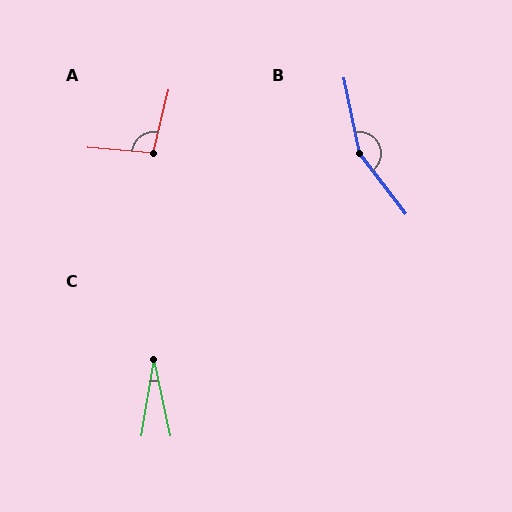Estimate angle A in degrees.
Approximately 99 degrees.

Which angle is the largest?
B, at approximately 154 degrees.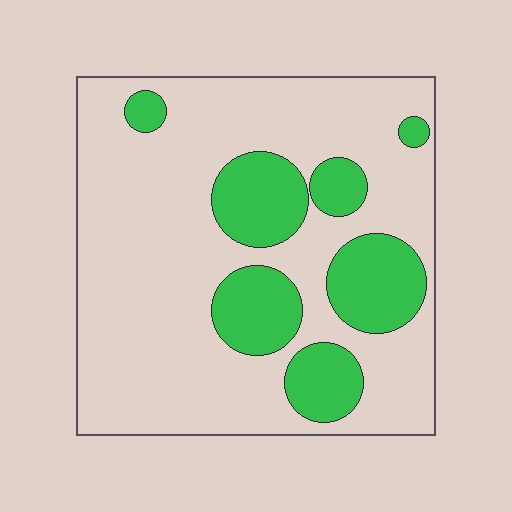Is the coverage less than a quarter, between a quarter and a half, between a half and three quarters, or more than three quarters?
Less than a quarter.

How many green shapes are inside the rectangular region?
7.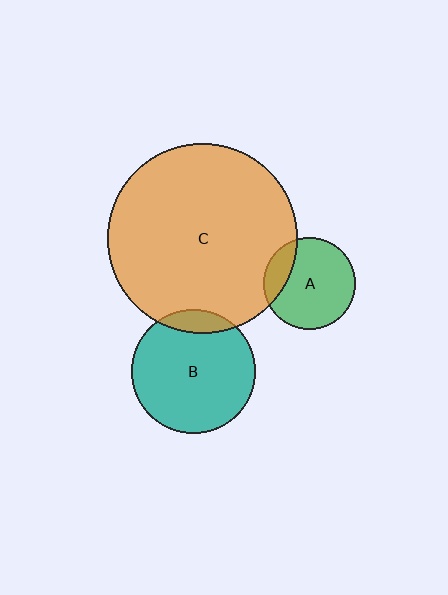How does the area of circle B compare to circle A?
Approximately 1.8 times.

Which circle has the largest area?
Circle C (orange).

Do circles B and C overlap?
Yes.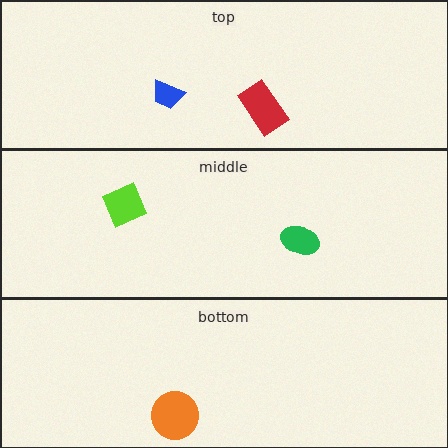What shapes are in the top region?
The blue trapezoid, the red rectangle.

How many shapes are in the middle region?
2.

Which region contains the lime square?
The middle region.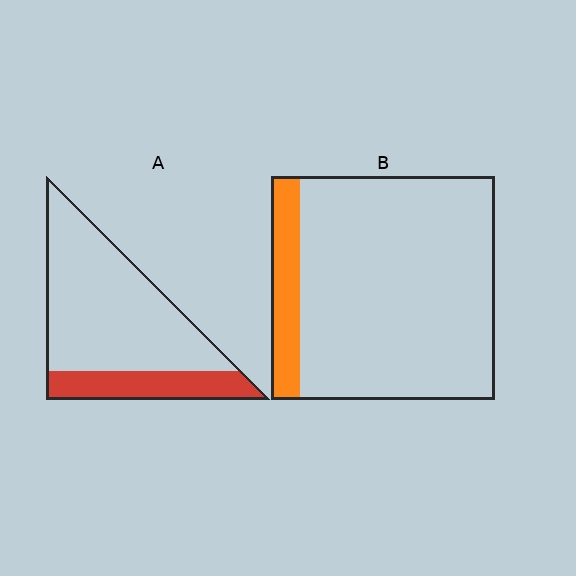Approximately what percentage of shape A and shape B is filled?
A is approximately 25% and B is approximately 15%.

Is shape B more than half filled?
No.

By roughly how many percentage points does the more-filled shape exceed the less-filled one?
By roughly 10 percentage points (A over B).